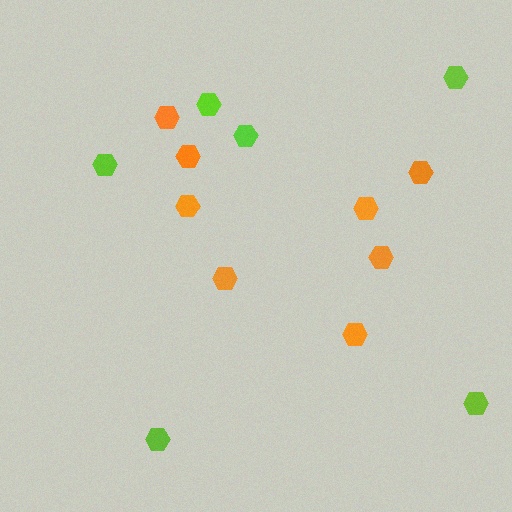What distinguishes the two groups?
There are 2 groups: one group of orange hexagons (8) and one group of lime hexagons (6).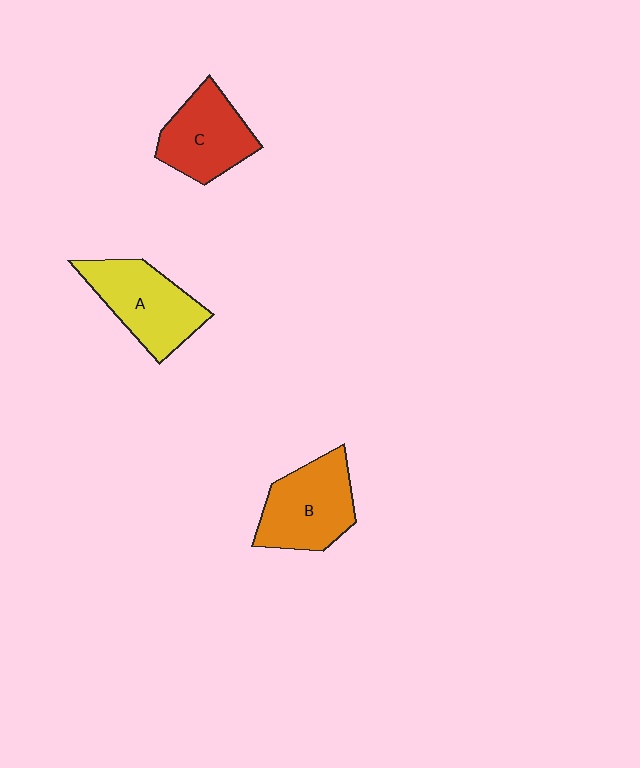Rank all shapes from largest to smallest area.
From largest to smallest: B (orange), A (yellow), C (red).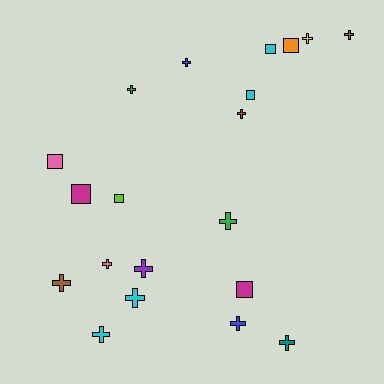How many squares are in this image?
There are 7 squares.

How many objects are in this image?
There are 20 objects.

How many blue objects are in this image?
There are 2 blue objects.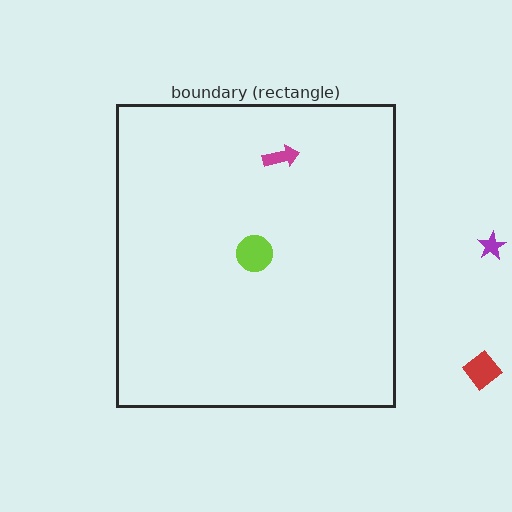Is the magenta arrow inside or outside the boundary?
Inside.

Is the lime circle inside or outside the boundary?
Inside.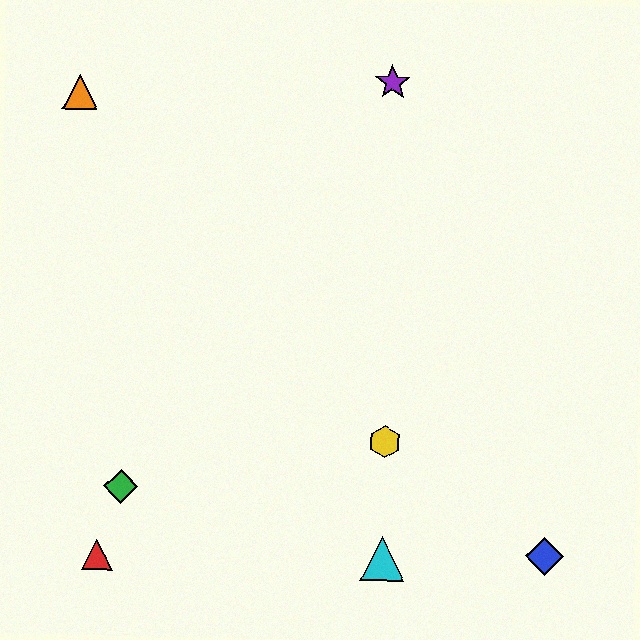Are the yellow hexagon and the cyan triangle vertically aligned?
Yes, both are at x≈385.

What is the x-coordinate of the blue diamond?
The blue diamond is at x≈545.